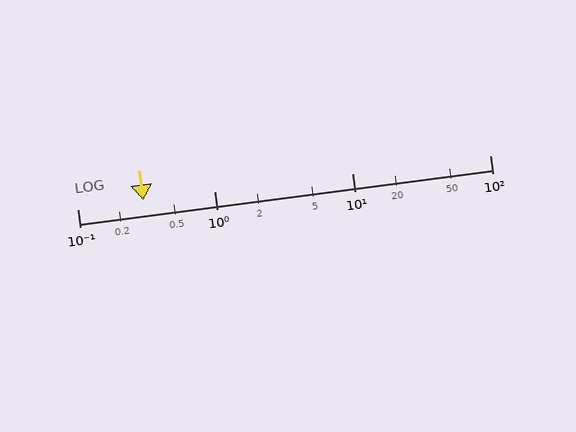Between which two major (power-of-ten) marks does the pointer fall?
The pointer is between 0.1 and 1.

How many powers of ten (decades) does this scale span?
The scale spans 3 decades, from 0.1 to 100.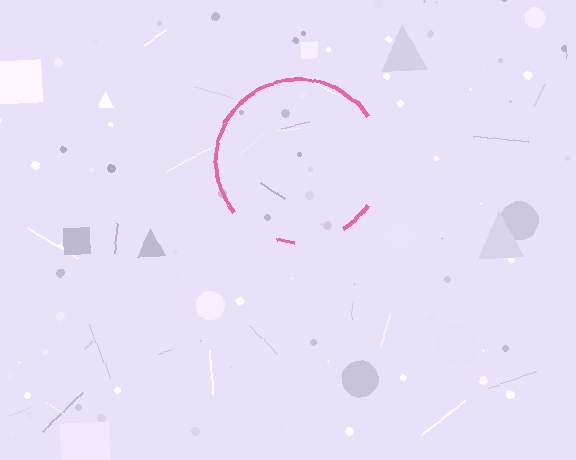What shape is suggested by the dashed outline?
The dashed outline suggests a circle.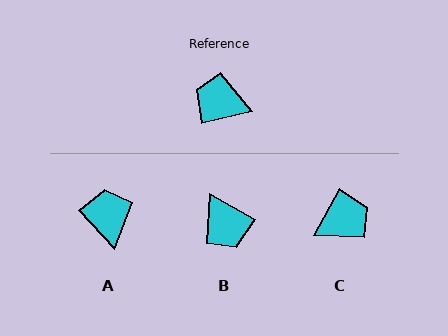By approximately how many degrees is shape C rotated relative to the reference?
Approximately 132 degrees clockwise.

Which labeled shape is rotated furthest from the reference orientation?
B, about 137 degrees away.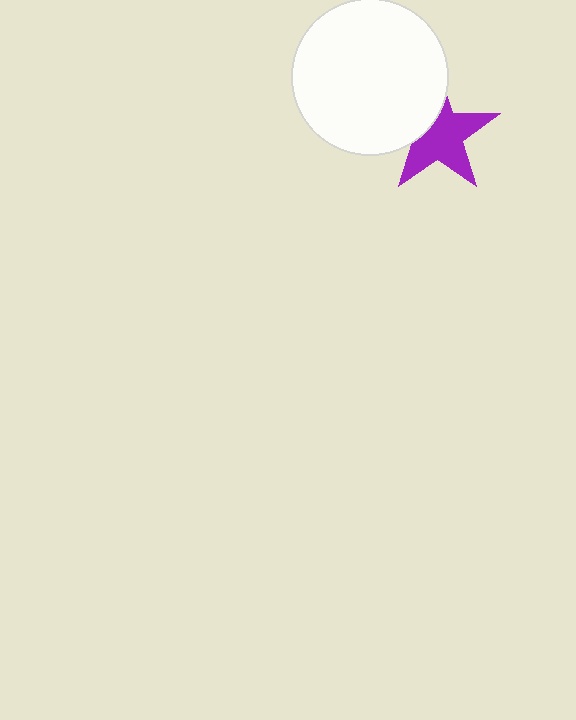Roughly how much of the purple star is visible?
Most of it is visible (roughly 68%).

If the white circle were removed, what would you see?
You would see the complete purple star.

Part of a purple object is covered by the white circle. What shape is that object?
It is a star.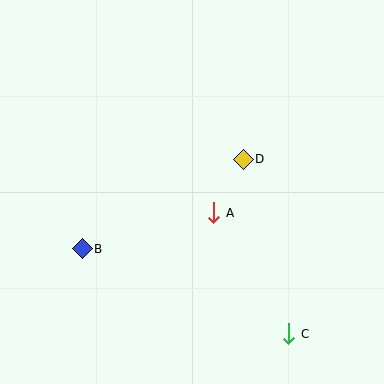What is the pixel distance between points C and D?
The distance between C and D is 181 pixels.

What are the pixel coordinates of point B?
Point B is at (82, 249).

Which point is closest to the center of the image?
Point A at (214, 213) is closest to the center.